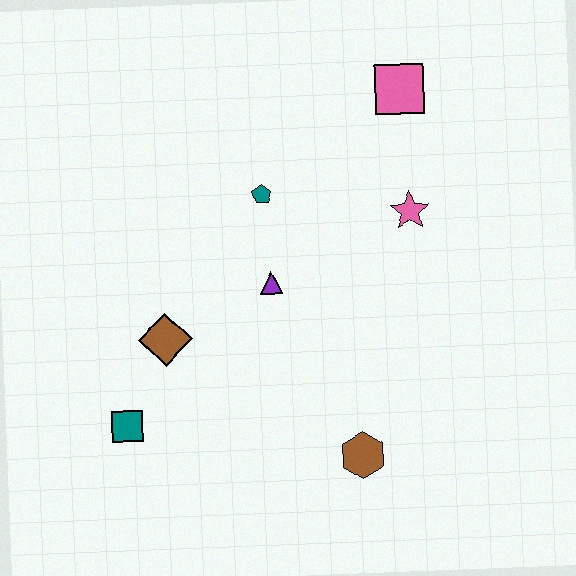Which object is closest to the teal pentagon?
The purple triangle is closest to the teal pentagon.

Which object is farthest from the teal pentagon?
The brown hexagon is farthest from the teal pentagon.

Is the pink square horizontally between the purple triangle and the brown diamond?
No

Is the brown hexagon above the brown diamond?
No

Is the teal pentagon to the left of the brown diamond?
No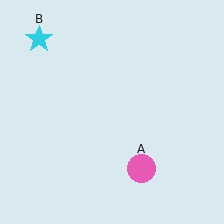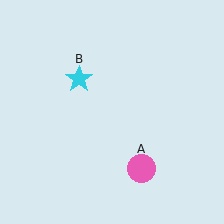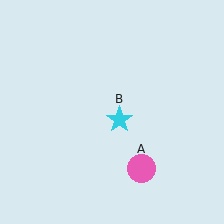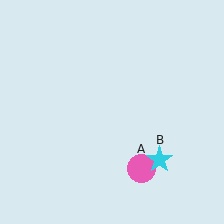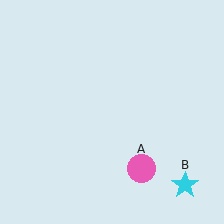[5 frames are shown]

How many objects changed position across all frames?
1 object changed position: cyan star (object B).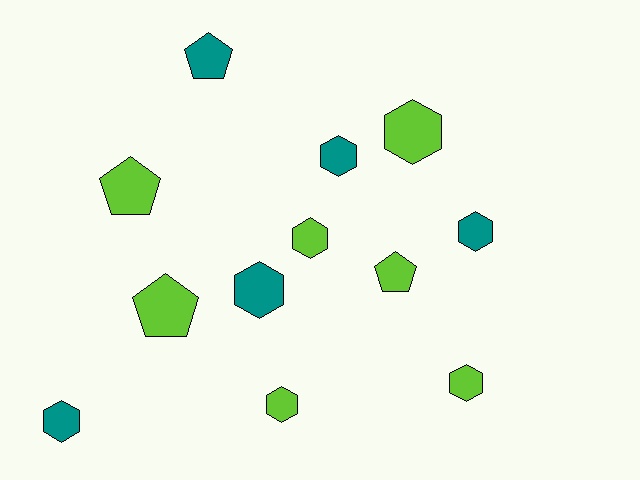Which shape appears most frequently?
Hexagon, with 8 objects.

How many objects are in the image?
There are 12 objects.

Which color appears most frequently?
Lime, with 7 objects.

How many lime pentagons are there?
There are 3 lime pentagons.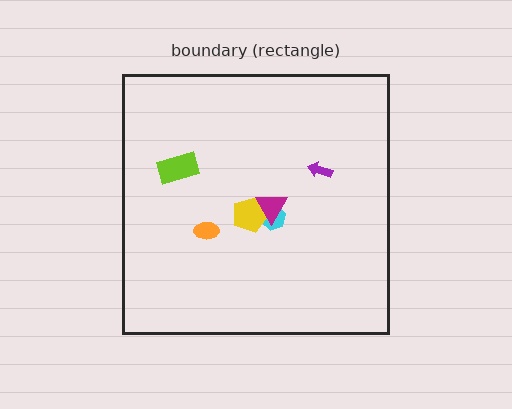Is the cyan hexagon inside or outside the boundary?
Inside.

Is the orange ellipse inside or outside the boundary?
Inside.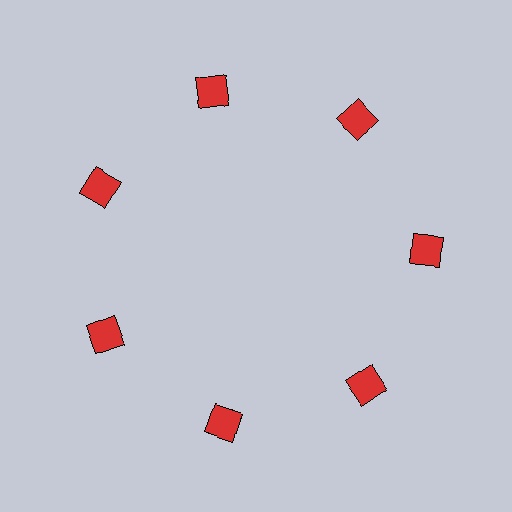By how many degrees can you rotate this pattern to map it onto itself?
The pattern maps onto itself every 51 degrees of rotation.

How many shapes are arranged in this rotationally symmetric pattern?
There are 7 shapes, arranged in 7 groups of 1.